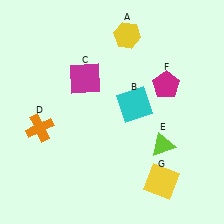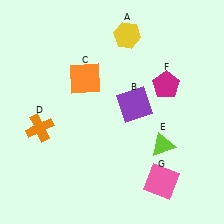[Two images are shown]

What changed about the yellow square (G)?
In Image 1, G is yellow. In Image 2, it changed to pink.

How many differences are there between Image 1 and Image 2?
There are 3 differences between the two images.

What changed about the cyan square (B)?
In Image 1, B is cyan. In Image 2, it changed to purple.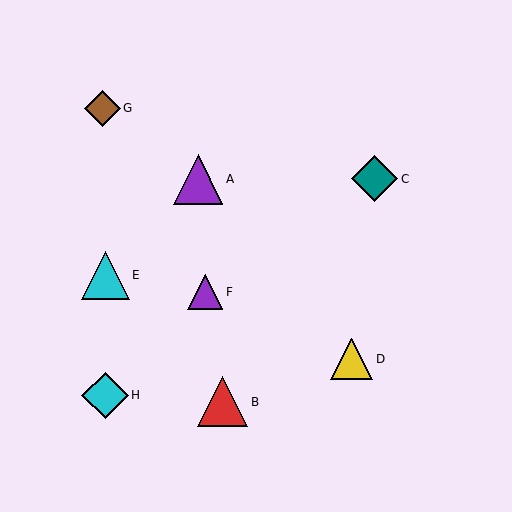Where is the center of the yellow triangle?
The center of the yellow triangle is at (352, 359).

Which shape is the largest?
The red triangle (labeled B) is the largest.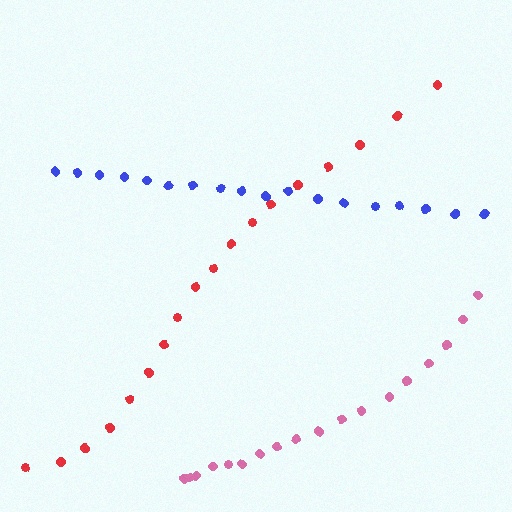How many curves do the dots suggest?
There are 3 distinct paths.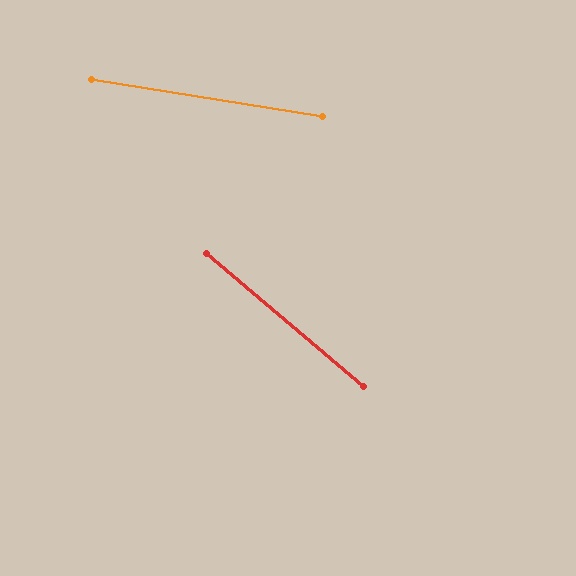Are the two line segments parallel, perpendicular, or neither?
Neither parallel nor perpendicular — they differ by about 31°.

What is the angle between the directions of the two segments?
Approximately 31 degrees.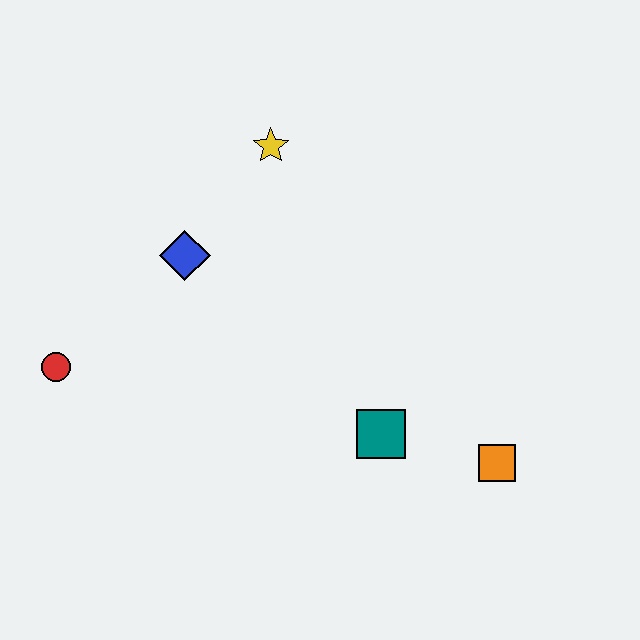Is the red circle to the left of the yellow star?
Yes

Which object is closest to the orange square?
The teal square is closest to the orange square.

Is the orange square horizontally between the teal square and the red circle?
No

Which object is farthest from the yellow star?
The orange square is farthest from the yellow star.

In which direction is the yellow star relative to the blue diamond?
The yellow star is above the blue diamond.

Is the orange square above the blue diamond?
No